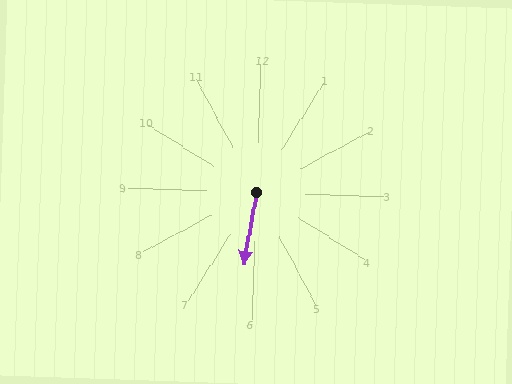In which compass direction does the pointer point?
South.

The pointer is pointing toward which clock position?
Roughly 6 o'clock.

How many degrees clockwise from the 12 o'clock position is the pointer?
Approximately 188 degrees.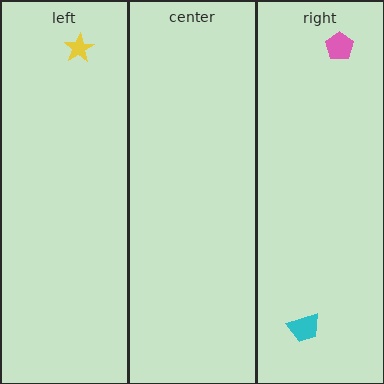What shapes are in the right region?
The pink pentagon, the cyan trapezoid.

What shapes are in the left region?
The yellow star.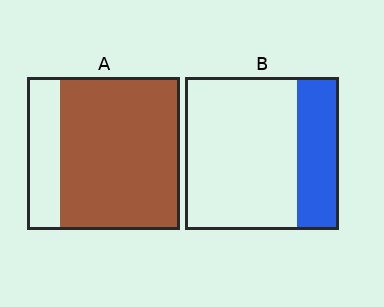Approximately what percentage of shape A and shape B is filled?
A is approximately 80% and B is approximately 25%.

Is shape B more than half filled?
No.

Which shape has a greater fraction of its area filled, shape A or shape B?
Shape A.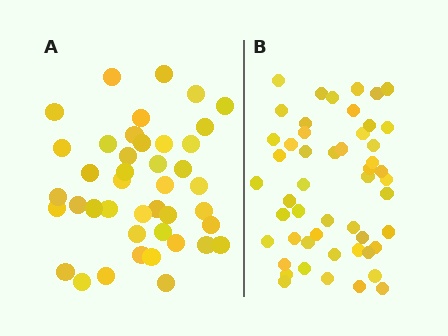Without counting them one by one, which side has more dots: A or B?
Region B (the right region) has more dots.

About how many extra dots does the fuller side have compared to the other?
Region B has roughly 8 or so more dots than region A.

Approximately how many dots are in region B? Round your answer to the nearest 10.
About 50 dots. (The exact count is 51, which rounds to 50.)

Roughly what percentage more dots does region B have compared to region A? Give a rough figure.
About 20% more.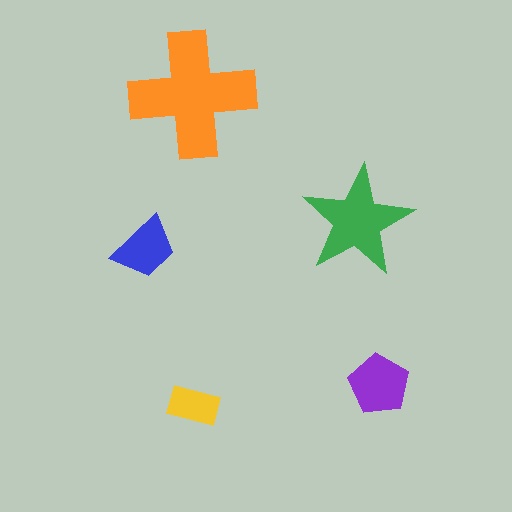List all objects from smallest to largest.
The yellow rectangle, the blue trapezoid, the purple pentagon, the green star, the orange cross.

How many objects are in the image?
There are 5 objects in the image.